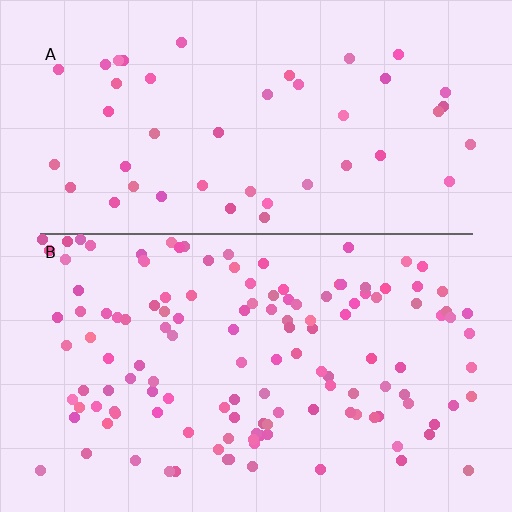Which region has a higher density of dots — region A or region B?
B (the bottom).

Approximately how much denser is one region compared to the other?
Approximately 2.9× — region B over region A.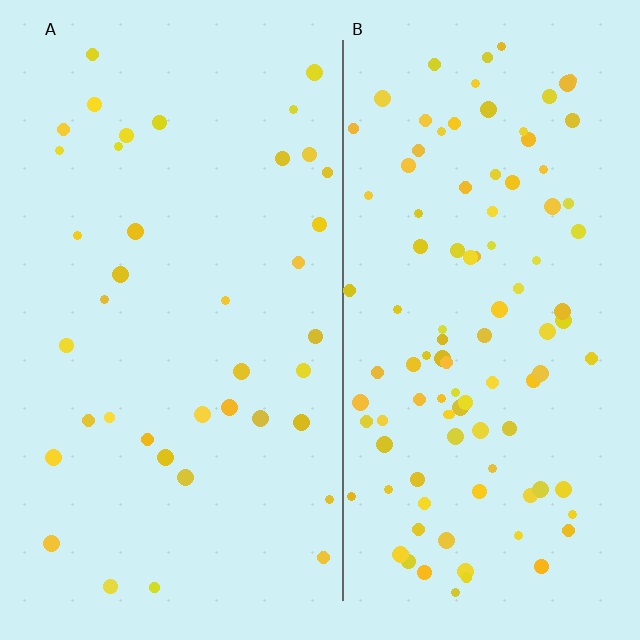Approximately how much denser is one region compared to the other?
Approximately 2.8× — region B over region A.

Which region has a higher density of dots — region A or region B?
B (the right).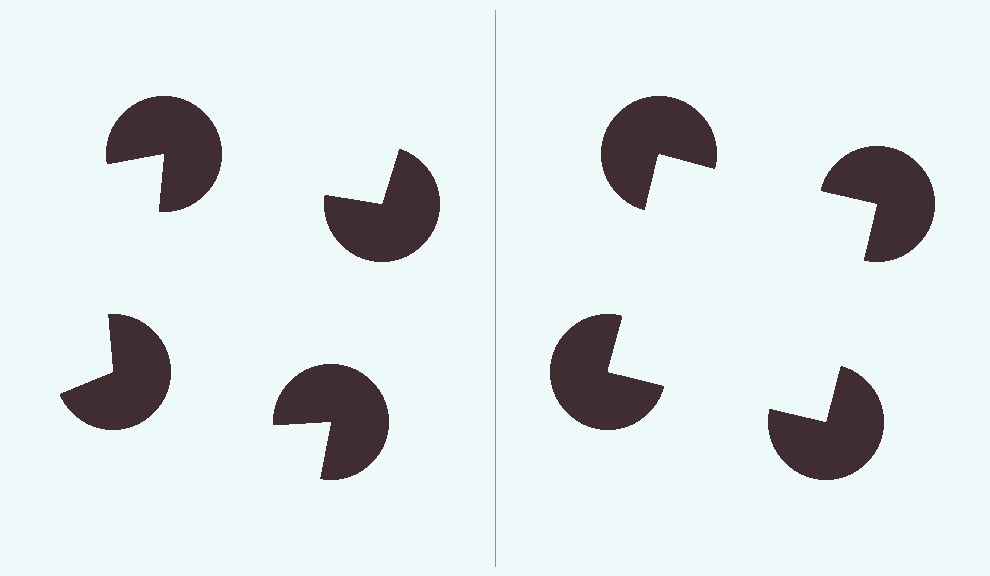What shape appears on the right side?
An illusory square.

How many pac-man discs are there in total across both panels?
8 — 4 on each side.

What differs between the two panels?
The pac-man discs are positioned identically on both sides; only the wedge orientations differ. On the right they align to a square; on the left they are misaligned.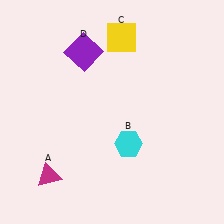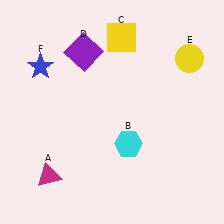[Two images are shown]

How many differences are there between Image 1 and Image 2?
There are 2 differences between the two images.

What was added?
A yellow circle (E), a blue star (F) were added in Image 2.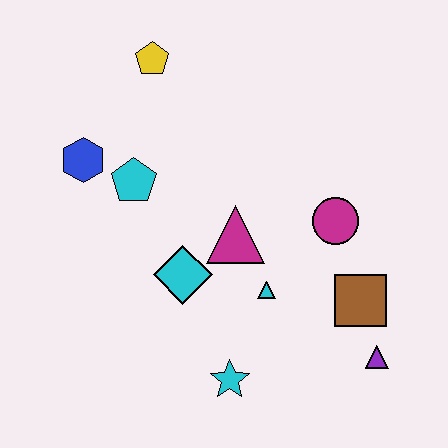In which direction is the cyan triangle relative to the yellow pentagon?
The cyan triangle is below the yellow pentagon.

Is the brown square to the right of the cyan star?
Yes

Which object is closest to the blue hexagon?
The cyan pentagon is closest to the blue hexagon.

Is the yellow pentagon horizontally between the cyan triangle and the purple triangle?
No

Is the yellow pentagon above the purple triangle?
Yes